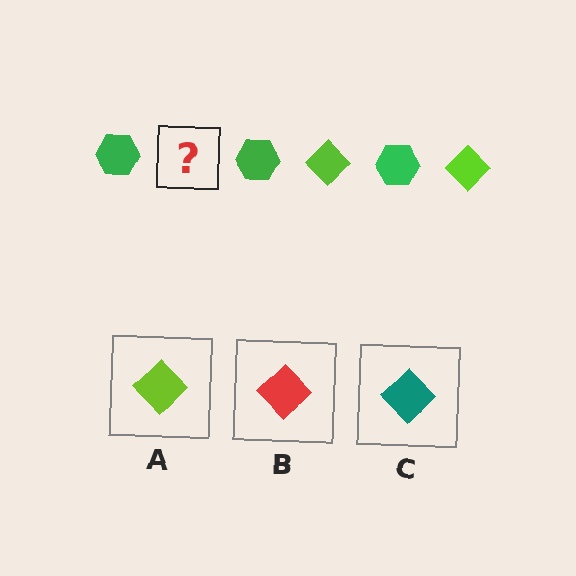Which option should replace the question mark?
Option A.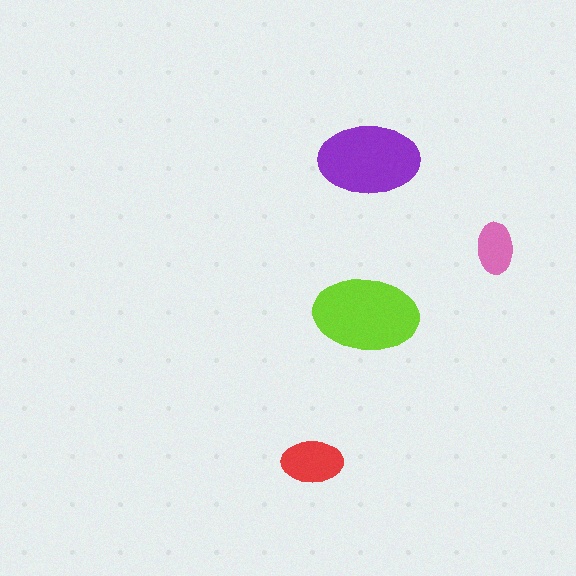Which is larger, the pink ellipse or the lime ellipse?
The lime one.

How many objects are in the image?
There are 4 objects in the image.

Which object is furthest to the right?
The pink ellipse is rightmost.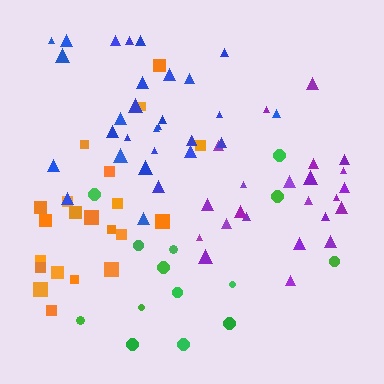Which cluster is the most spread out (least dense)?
Green.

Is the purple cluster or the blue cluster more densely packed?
Purple.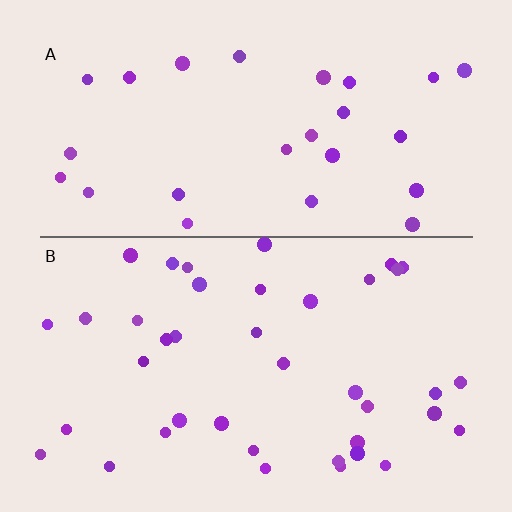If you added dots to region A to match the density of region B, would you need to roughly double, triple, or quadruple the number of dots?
Approximately double.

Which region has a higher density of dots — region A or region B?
B (the bottom).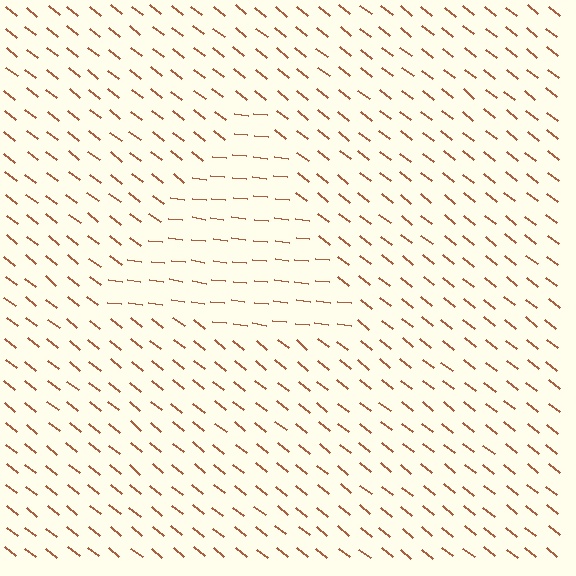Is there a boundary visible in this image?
Yes, there is a texture boundary formed by a change in line orientation.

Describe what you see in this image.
The image is filled with small brown line segments. A triangle region in the image has lines oriented differently from the surrounding lines, creating a visible texture boundary.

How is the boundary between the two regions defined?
The boundary is defined purely by a change in line orientation (approximately 31 degrees difference). All lines are the same color and thickness.